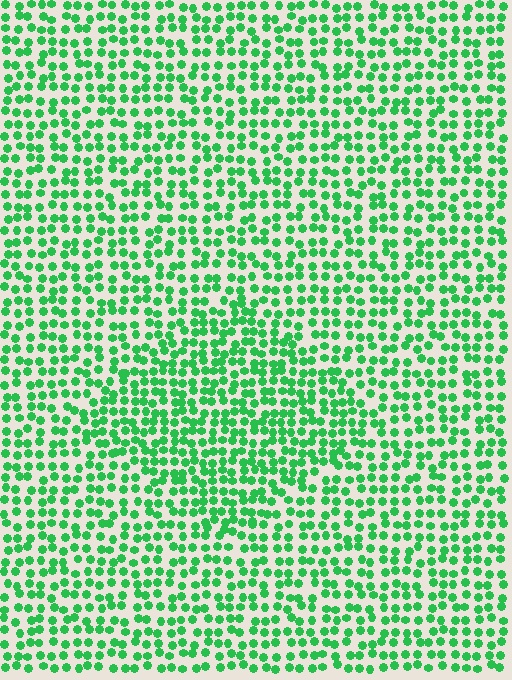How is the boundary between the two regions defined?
The boundary is defined by a change in element density (approximately 1.4x ratio). All elements are the same color, size, and shape.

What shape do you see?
I see a diamond.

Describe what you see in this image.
The image contains small green elements arranged at two different densities. A diamond-shaped region is visible where the elements are more densely packed than the surrounding area.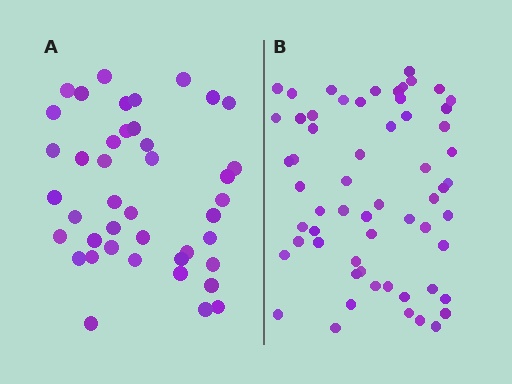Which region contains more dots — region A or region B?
Region B (the right region) has more dots.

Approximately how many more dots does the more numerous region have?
Region B has approximately 20 more dots than region A.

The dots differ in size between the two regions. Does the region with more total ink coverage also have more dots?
No. Region A has more total ink coverage because its dots are larger, but region B actually contains more individual dots. Total area can be misleading — the number of items is what matters here.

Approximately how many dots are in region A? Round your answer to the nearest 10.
About 40 dots. (The exact count is 42, which rounds to 40.)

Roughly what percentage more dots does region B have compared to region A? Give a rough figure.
About 45% more.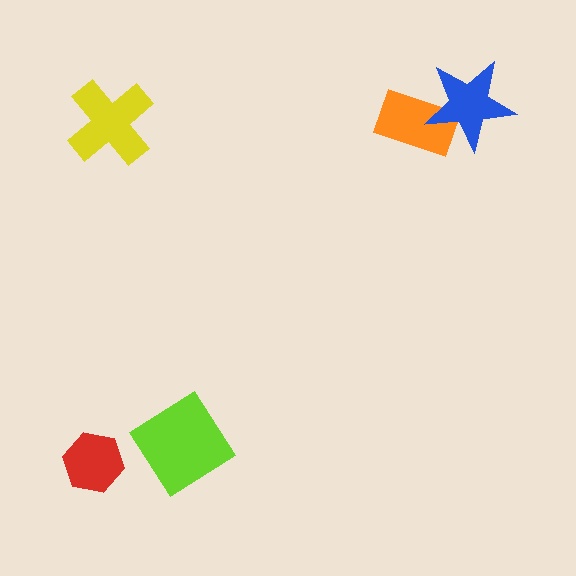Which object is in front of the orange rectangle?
The blue star is in front of the orange rectangle.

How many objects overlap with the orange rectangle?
1 object overlaps with the orange rectangle.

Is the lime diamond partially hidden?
No, no other shape covers it.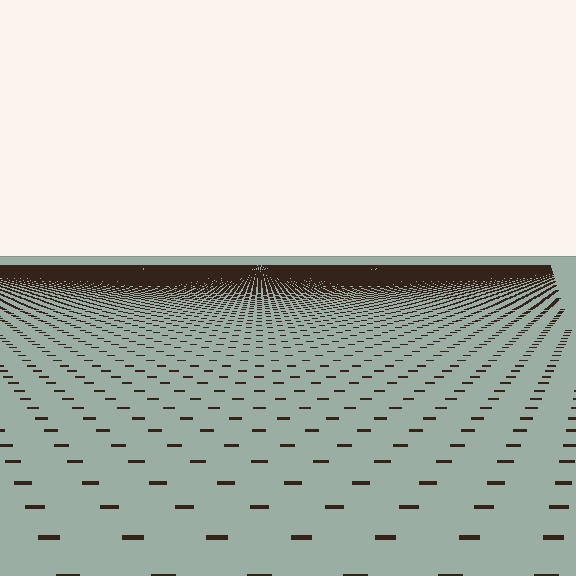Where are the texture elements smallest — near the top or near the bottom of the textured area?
Near the top.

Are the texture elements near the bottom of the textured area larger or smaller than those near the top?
Larger. Near the bottom, elements are closer to the viewer and appear at a bigger on-screen size.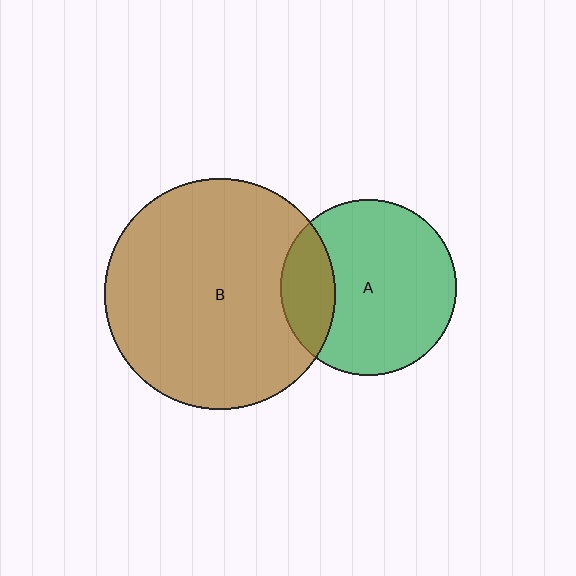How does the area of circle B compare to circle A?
Approximately 1.7 times.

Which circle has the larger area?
Circle B (brown).